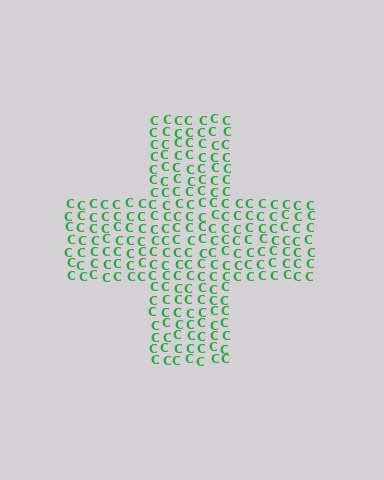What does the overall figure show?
The overall figure shows a cross.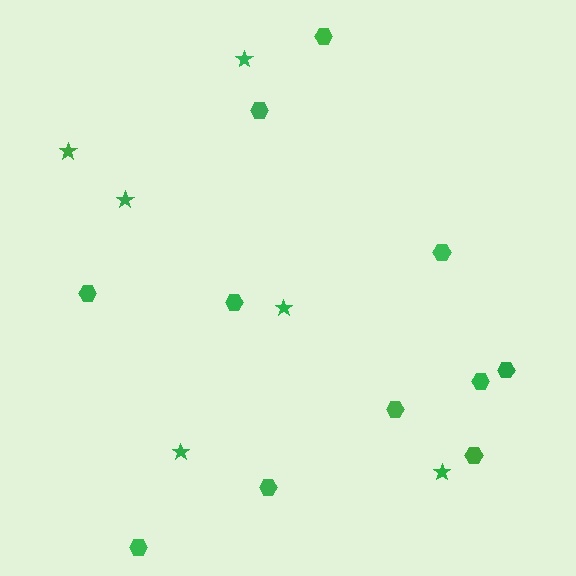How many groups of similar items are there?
There are 2 groups: one group of hexagons (11) and one group of stars (6).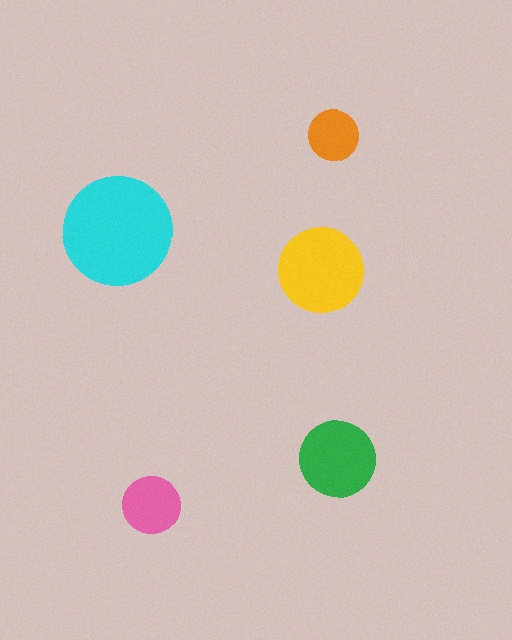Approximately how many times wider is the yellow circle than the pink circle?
About 1.5 times wider.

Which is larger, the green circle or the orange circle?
The green one.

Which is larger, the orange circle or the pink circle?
The pink one.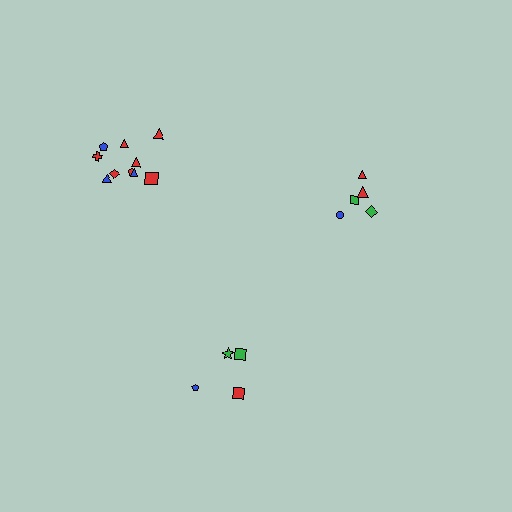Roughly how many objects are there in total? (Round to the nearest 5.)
Roughly 20 objects in total.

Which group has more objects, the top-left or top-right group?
The top-left group.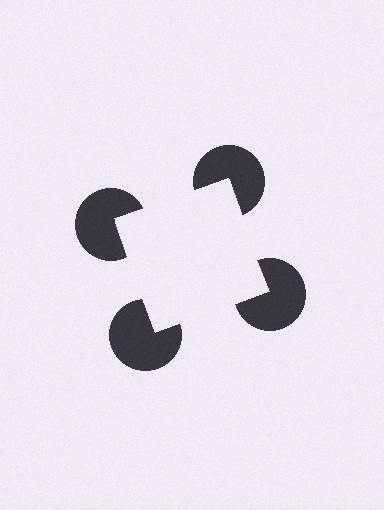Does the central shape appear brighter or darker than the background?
It typically appears slightly brighter than the background, even though no actual brightness change is drawn.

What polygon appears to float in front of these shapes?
An illusory square — its edges are inferred from the aligned wedge cuts in the pac-man discs, not physically drawn.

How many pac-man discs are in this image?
There are 4 — one at each vertex of the illusory square.